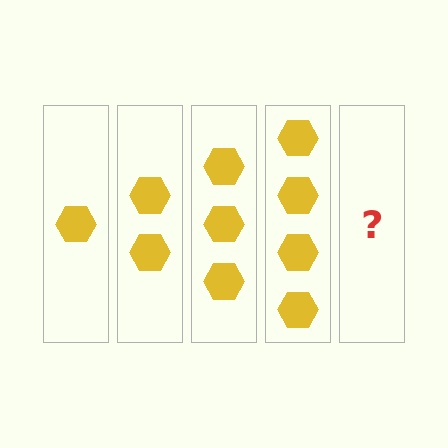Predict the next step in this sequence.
The next step is 5 hexagons.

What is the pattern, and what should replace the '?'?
The pattern is that each step adds one more hexagon. The '?' should be 5 hexagons.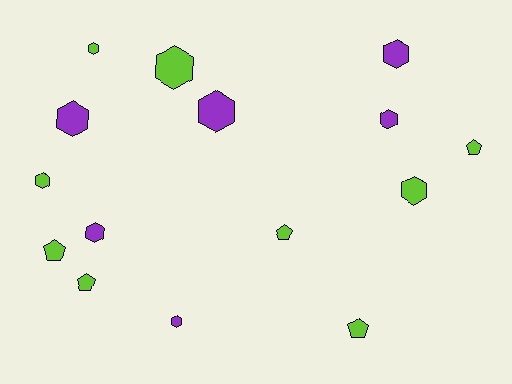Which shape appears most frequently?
Hexagon, with 10 objects.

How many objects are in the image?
There are 15 objects.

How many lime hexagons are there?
There are 4 lime hexagons.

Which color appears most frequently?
Lime, with 9 objects.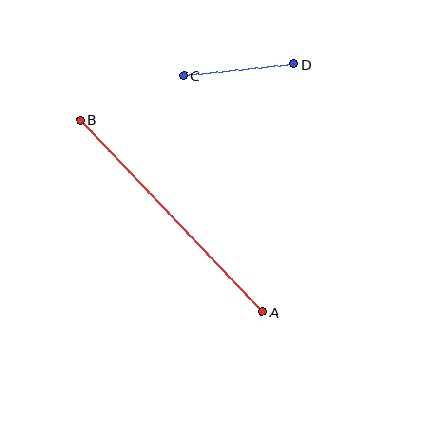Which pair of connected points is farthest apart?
Points A and B are farthest apart.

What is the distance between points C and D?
The distance is approximately 111 pixels.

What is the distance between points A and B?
The distance is approximately 265 pixels.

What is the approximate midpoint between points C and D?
The midpoint is at approximately (239, 70) pixels.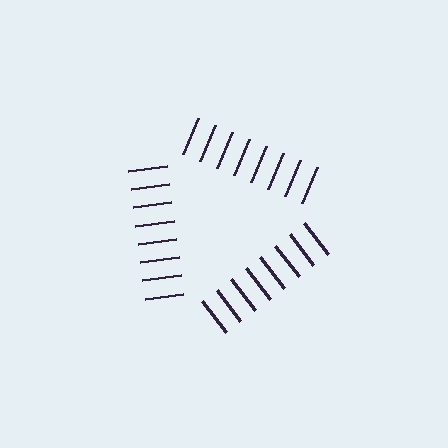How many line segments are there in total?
24 — 8 along each of the 3 edges.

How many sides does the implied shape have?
3 sides — the line-ends trace a triangle.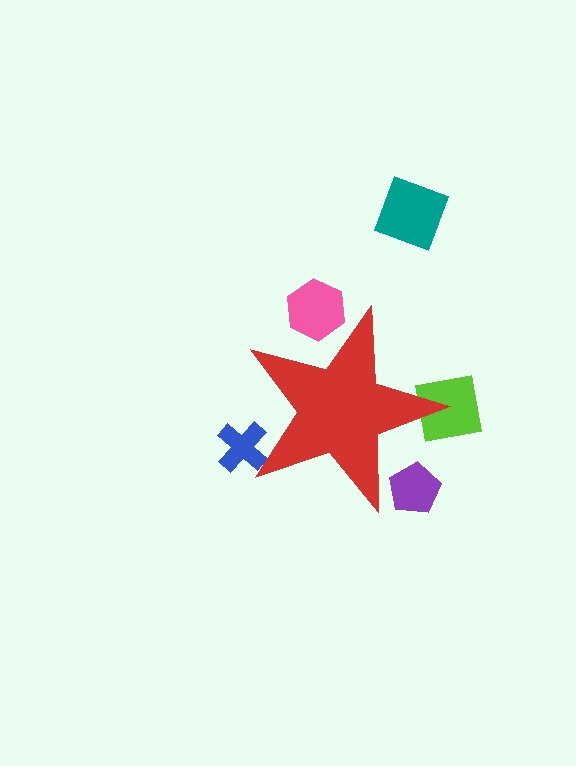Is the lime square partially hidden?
Yes, the lime square is partially hidden behind the red star.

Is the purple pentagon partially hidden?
Yes, the purple pentagon is partially hidden behind the red star.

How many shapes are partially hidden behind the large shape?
4 shapes are partially hidden.